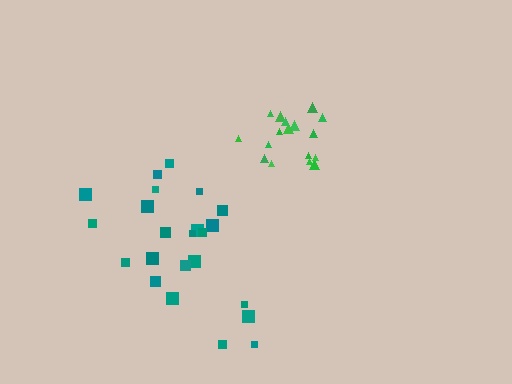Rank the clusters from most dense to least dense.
green, teal.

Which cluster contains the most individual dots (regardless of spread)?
Teal (23).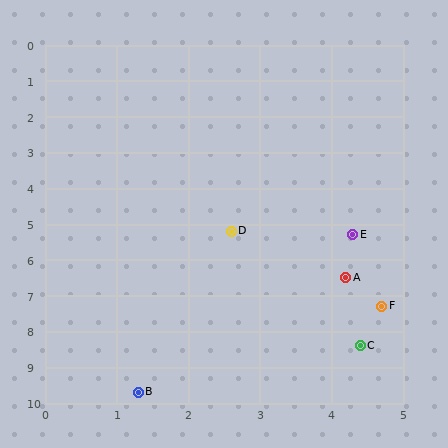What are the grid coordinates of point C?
Point C is at approximately (4.4, 8.4).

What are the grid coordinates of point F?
Point F is at approximately (4.7, 7.3).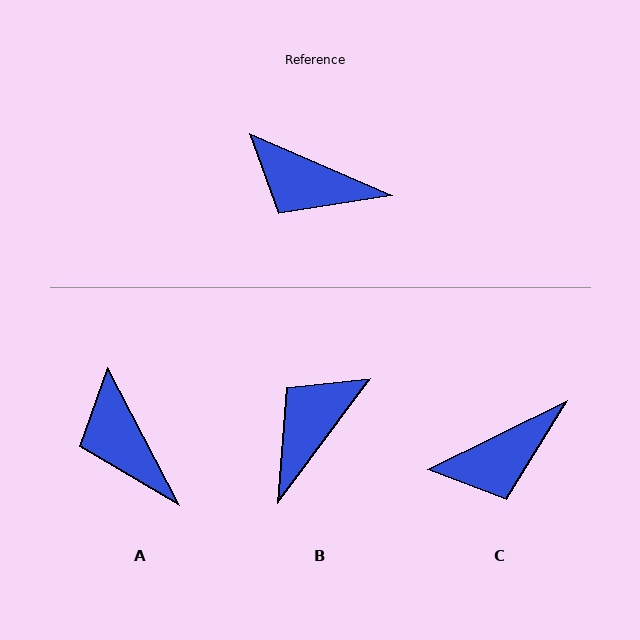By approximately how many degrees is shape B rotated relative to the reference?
Approximately 103 degrees clockwise.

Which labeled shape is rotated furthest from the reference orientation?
B, about 103 degrees away.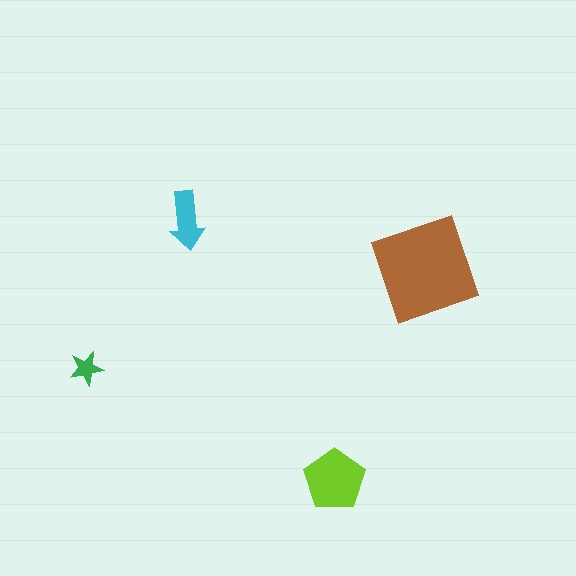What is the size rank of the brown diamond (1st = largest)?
1st.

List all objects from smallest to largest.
The green star, the cyan arrow, the lime pentagon, the brown diamond.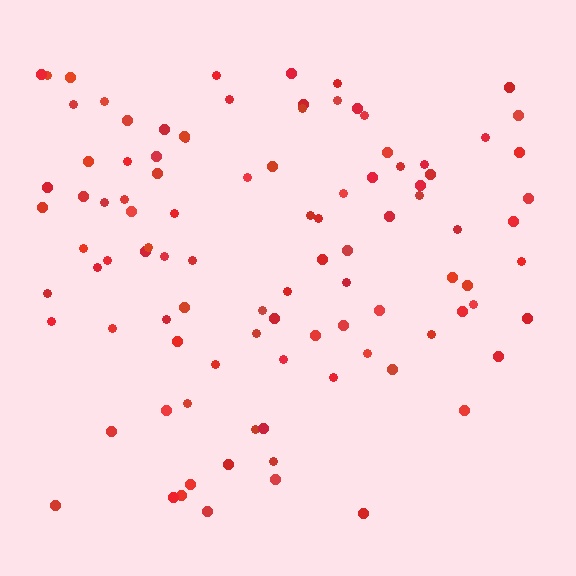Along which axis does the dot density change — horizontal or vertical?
Vertical.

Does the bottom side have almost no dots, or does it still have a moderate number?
Still a moderate number, just noticeably fewer than the top.